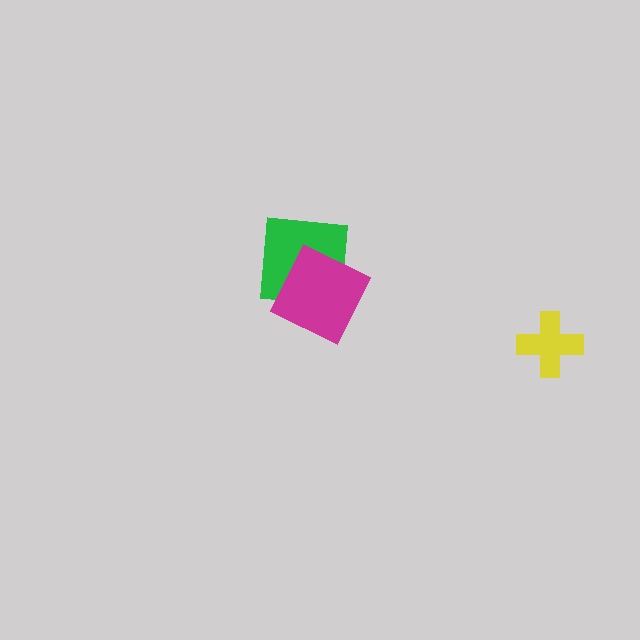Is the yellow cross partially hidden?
No, no other shape covers it.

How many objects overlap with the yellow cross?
0 objects overlap with the yellow cross.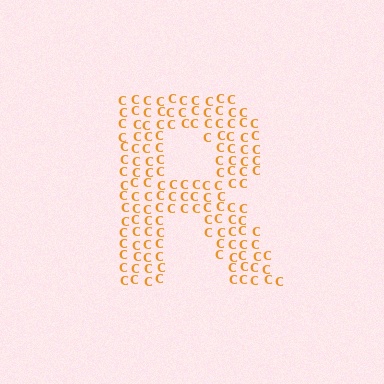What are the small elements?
The small elements are letter C's.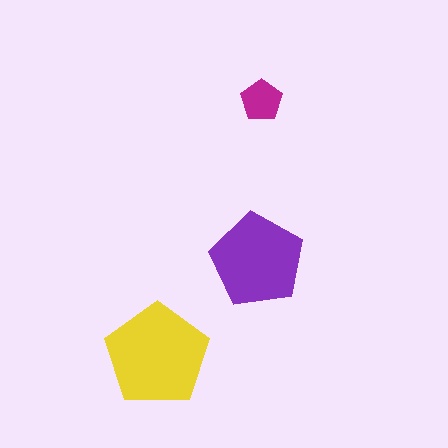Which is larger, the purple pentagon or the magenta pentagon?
The purple one.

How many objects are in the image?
There are 3 objects in the image.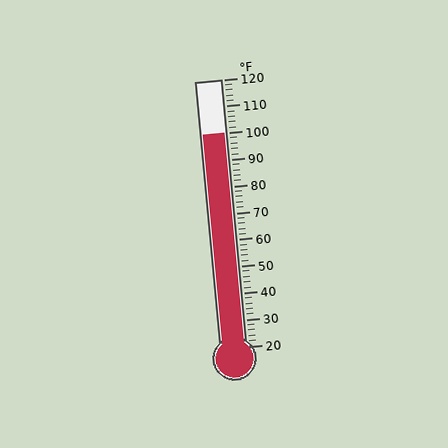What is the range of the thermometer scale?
The thermometer scale ranges from 20°F to 120°F.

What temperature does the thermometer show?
The thermometer shows approximately 100°F.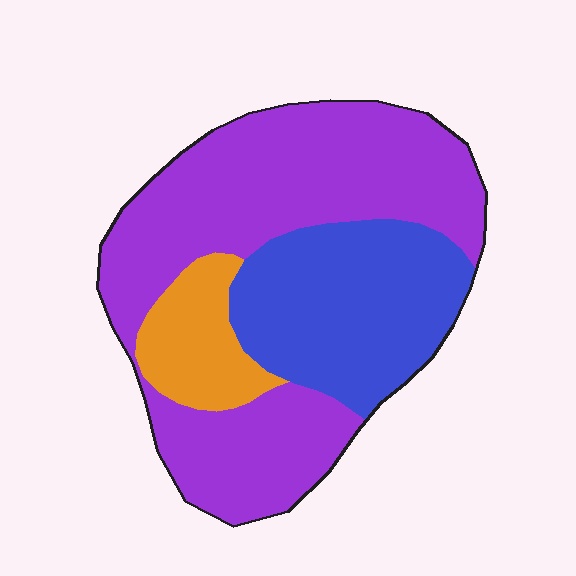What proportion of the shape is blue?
Blue covers about 30% of the shape.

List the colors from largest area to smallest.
From largest to smallest: purple, blue, orange.